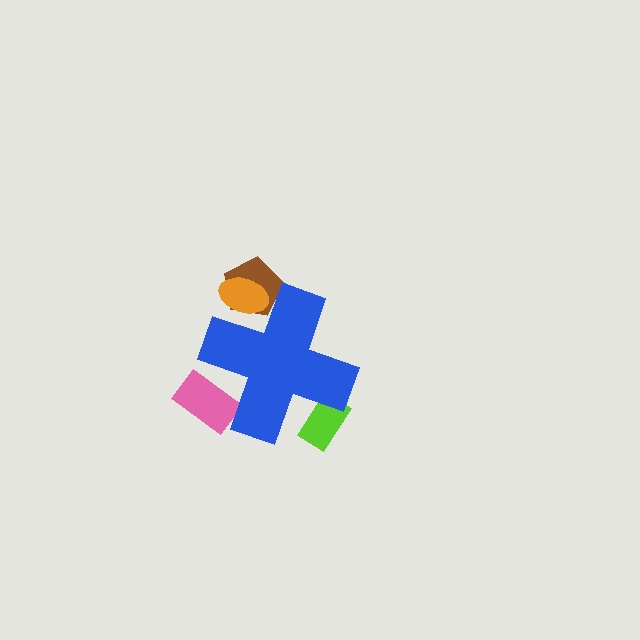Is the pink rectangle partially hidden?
Yes, the pink rectangle is partially hidden behind the blue cross.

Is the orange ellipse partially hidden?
Yes, the orange ellipse is partially hidden behind the blue cross.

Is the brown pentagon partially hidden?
Yes, the brown pentagon is partially hidden behind the blue cross.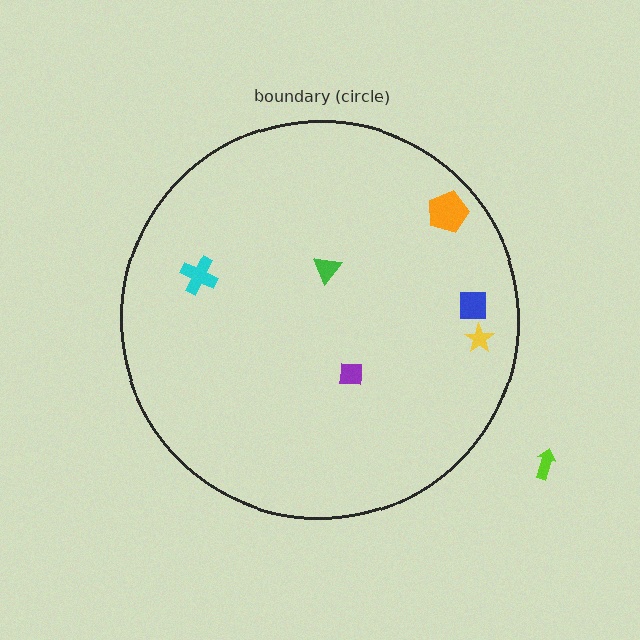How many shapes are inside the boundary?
6 inside, 1 outside.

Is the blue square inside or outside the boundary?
Inside.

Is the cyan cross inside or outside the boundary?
Inside.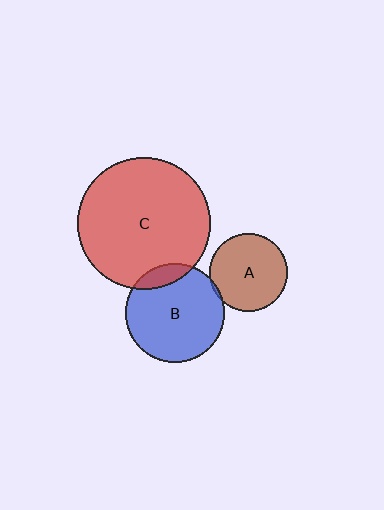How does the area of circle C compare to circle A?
Approximately 2.9 times.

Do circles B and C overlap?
Yes.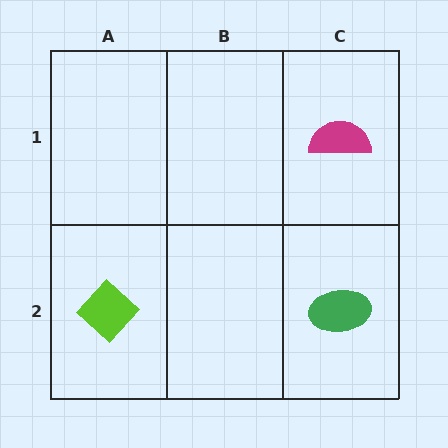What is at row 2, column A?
A lime diamond.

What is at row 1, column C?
A magenta semicircle.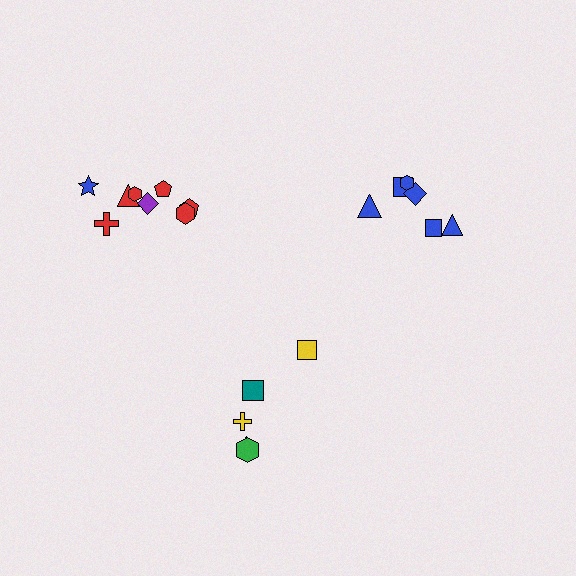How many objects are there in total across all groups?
There are 19 objects.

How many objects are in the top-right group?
There are 6 objects.